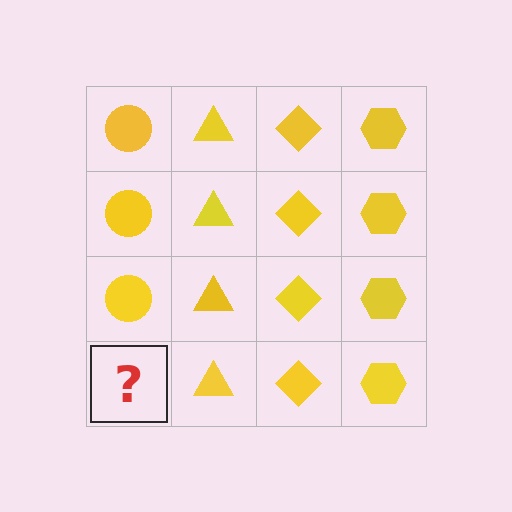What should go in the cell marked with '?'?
The missing cell should contain a yellow circle.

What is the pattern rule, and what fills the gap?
The rule is that each column has a consistent shape. The gap should be filled with a yellow circle.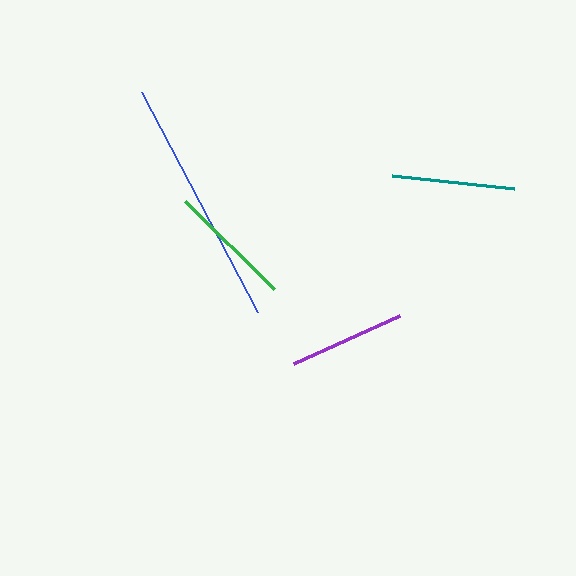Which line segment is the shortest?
The purple line is the shortest at approximately 117 pixels.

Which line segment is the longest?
The blue line is the longest at approximately 249 pixels.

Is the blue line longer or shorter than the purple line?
The blue line is longer than the purple line.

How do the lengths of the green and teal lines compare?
The green and teal lines are approximately the same length.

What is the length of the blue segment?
The blue segment is approximately 249 pixels long.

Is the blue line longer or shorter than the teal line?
The blue line is longer than the teal line.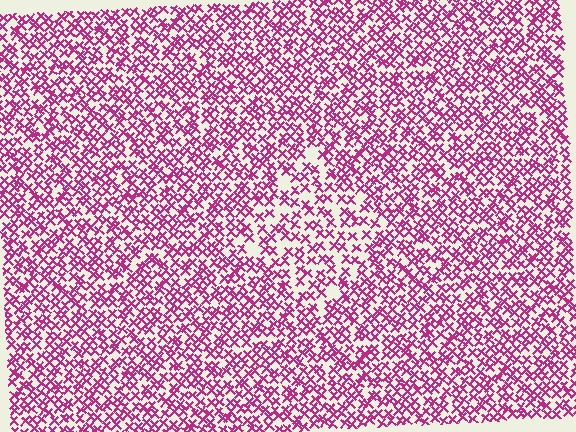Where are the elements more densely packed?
The elements are more densely packed outside the diamond boundary.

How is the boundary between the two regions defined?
The boundary is defined by a change in element density (approximately 1.5x ratio). All elements are the same color, size, and shape.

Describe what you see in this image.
The image contains small magenta elements arranged at two different densities. A diamond-shaped region is visible where the elements are less densely packed than the surrounding area.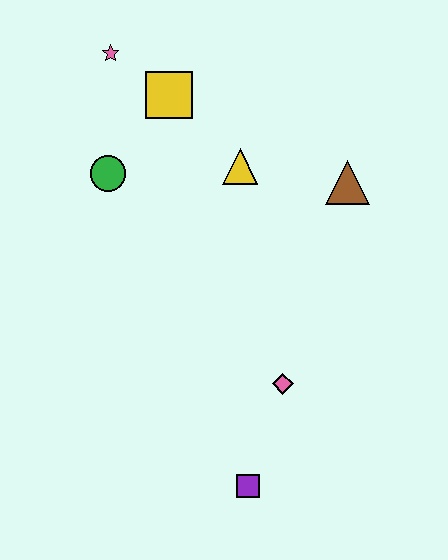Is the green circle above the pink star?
No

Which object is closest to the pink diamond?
The purple square is closest to the pink diamond.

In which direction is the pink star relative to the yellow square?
The pink star is to the left of the yellow square.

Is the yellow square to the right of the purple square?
No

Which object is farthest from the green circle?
The purple square is farthest from the green circle.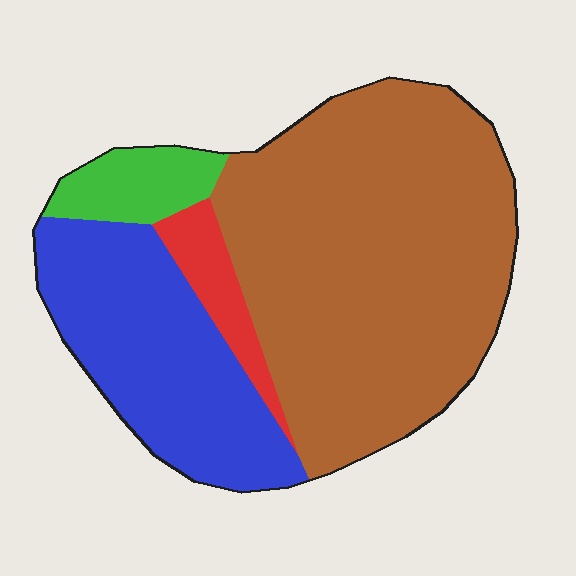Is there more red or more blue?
Blue.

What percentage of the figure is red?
Red takes up about one tenth (1/10) of the figure.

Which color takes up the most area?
Brown, at roughly 60%.